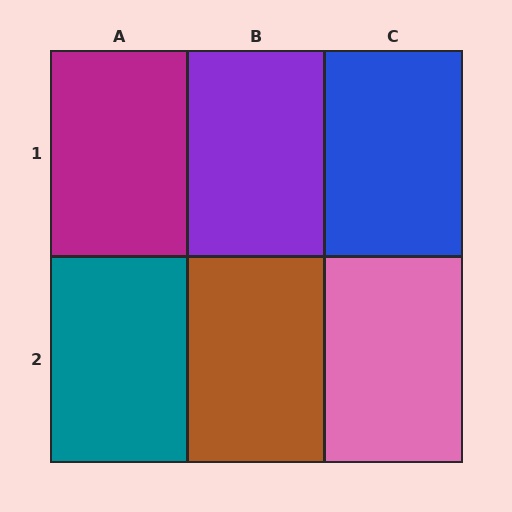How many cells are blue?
1 cell is blue.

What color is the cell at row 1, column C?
Blue.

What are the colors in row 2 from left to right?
Teal, brown, pink.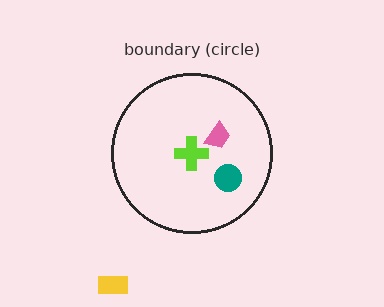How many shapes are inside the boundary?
3 inside, 1 outside.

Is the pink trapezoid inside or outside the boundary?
Inside.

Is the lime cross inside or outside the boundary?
Inside.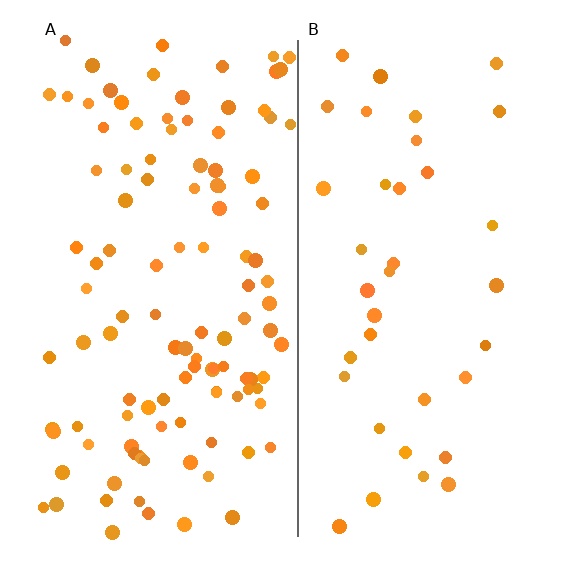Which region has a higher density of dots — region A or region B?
A (the left).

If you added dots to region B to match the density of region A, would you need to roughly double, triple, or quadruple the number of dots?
Approximately triple.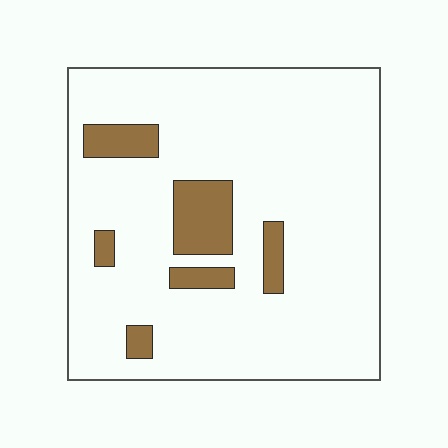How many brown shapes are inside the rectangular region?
6.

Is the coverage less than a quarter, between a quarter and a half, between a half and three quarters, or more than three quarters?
Less than a quarter.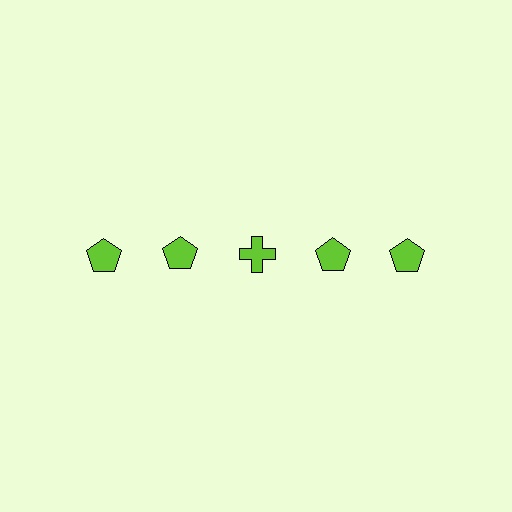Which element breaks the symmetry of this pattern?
The lime cross in the top row, center column breaks the symmetry. All other shapes are lime pentagons.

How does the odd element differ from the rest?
It has a different shape: cross instead of pentagon.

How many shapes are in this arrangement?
There are 5 shapes arranged in a grid pattern.